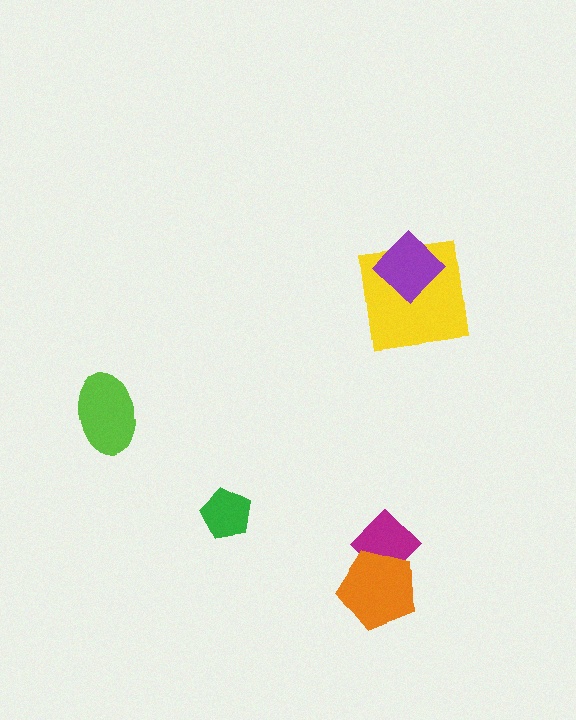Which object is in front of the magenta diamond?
The orange pentagon is in front of the magenta diamond.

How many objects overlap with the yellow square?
1 object overlaps with the yellow square.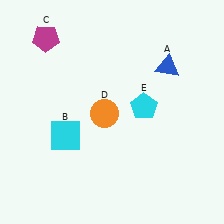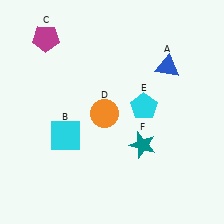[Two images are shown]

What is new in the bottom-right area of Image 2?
A teal star (F) was added in the bottom-right area of Image 2.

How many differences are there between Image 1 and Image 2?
There is 1 difference between the two images.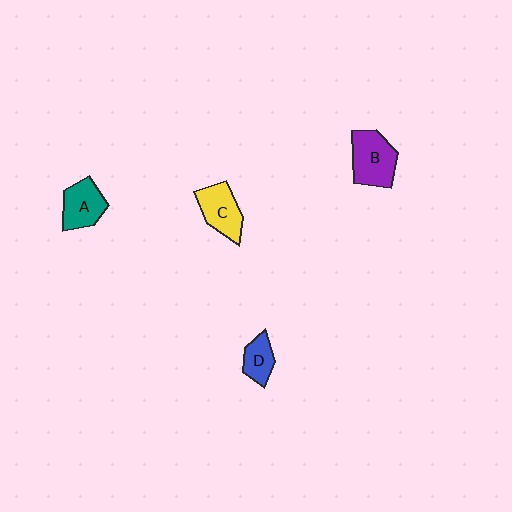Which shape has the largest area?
Shape B (purple).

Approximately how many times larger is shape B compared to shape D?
Approximately 1.9 times.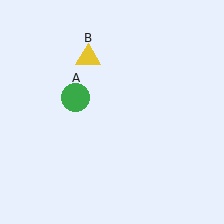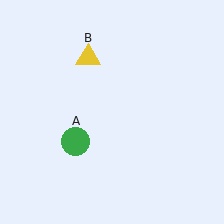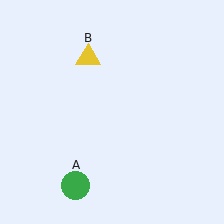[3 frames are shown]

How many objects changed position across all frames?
1 object changed position: green circle (object A).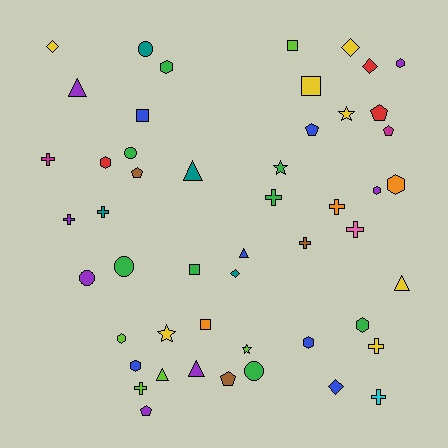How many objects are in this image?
There are 50 objects.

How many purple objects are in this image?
There are 7 purple objects.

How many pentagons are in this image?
There are 6 pentagons.